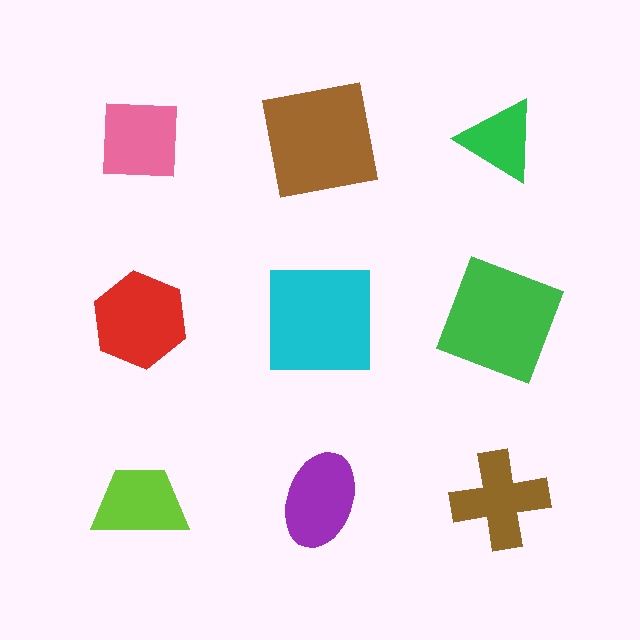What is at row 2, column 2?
A cyan square.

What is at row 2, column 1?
A red hexagon.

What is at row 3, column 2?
A purple ellipse.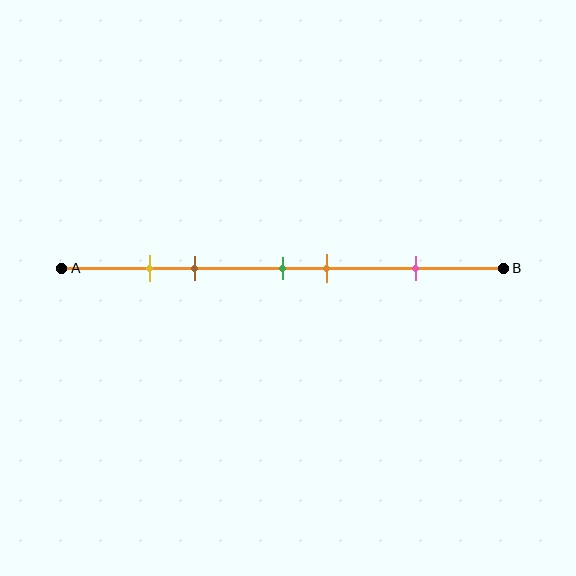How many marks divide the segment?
There are 5 marks dividing the segment.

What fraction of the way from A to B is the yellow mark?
The yellow mark is approximately 20% (0.2) of the way from A to B.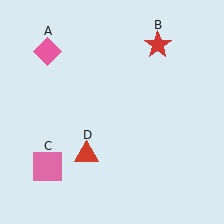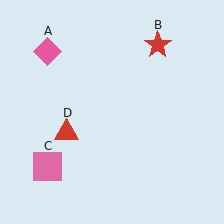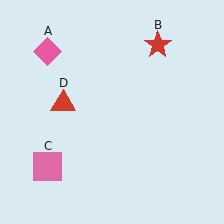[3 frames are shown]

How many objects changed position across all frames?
1 object changed position: red triangle (object D).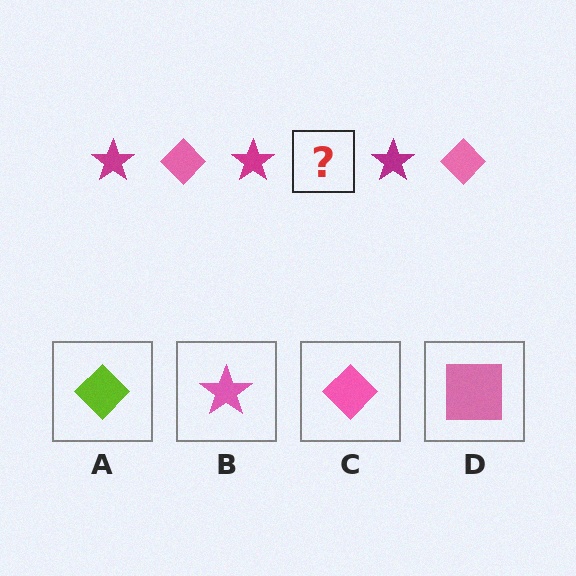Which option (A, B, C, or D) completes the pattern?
C.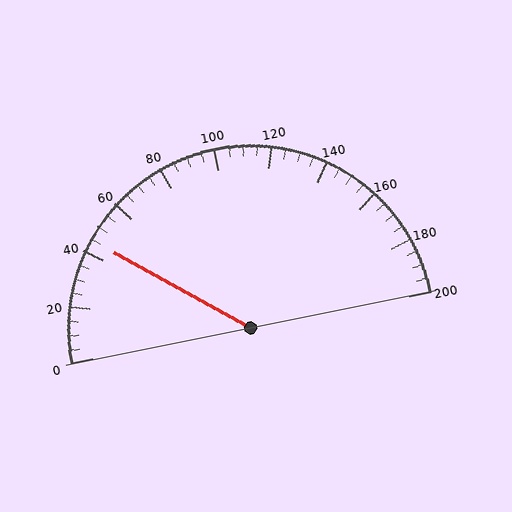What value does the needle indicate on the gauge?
The needle indicates approximately 45.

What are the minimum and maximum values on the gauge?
The gauge ranges from 0 to 200.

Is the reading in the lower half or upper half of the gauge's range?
The reading is in the lower half of the range (0 to 200).